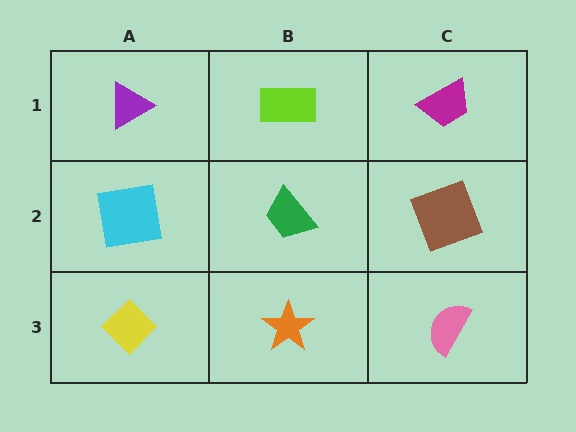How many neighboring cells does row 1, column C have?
2.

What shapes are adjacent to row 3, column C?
A brown square (row 2, column C), an orange star (row 3, column B).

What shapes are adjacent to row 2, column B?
A lime rectangle (row 1, column B), an orange star (row 3, column B), a cyan square (row 2, column A), a brown square (row 2, column C).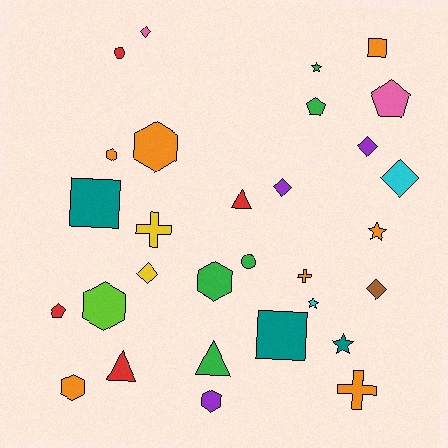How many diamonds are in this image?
There are 6 diamonds.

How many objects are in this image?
There are 30 objects.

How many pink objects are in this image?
There are 2 pink objects.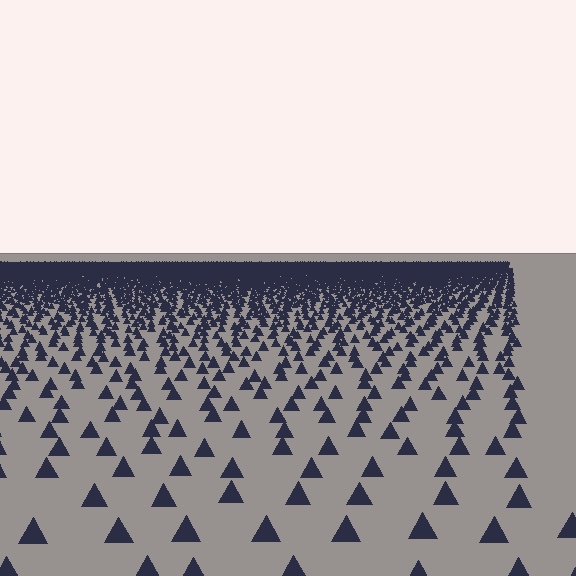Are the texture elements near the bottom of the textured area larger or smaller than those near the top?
Larger. Near the bottom, elements are closer to the viewer and appear at a bigger on-screen size.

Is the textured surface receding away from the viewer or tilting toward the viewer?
The surface is receding away from the viewer. Texture elements get smaller and denser toward the top.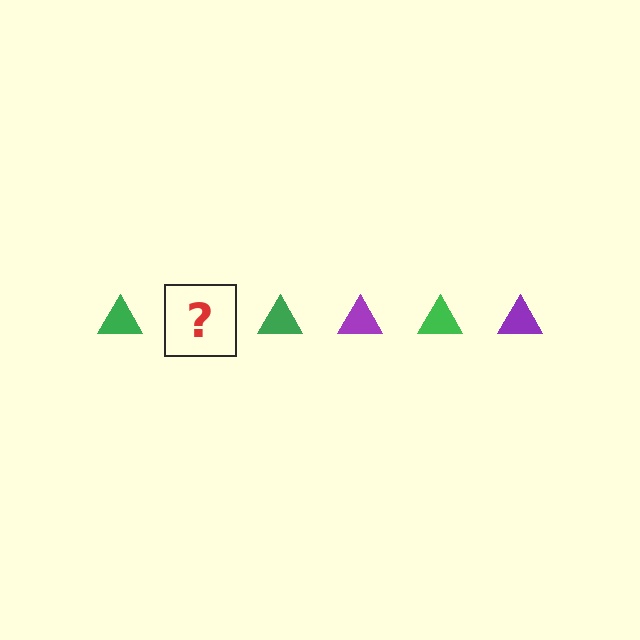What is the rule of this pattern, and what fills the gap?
The rule is that the pattern cycles through green, purple triangles. The gap should be filled with a purple triangle.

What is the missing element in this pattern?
The missing element is a purple triangle.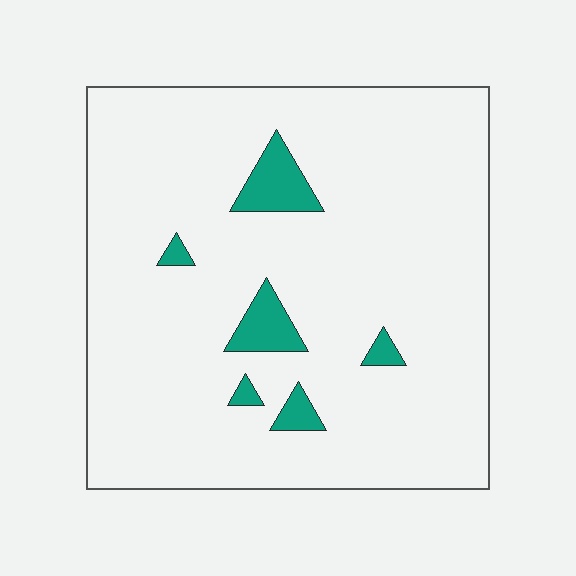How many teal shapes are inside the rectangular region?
6.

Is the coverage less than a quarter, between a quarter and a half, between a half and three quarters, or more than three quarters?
Less than a quarter.